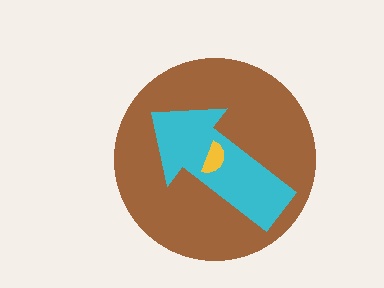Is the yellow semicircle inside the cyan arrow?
Yes.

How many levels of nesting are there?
3.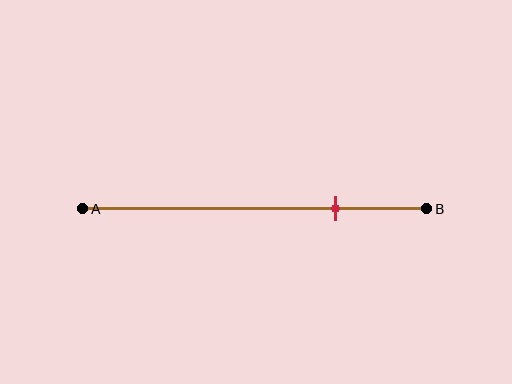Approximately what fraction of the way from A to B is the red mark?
The red mark is approximately 75% of the way from A to B.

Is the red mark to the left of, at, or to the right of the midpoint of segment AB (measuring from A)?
The red mark is to the right of the midpoint of segment AB.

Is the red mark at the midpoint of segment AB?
No, the mark is at about 75% from A, not at the 50% midpoint.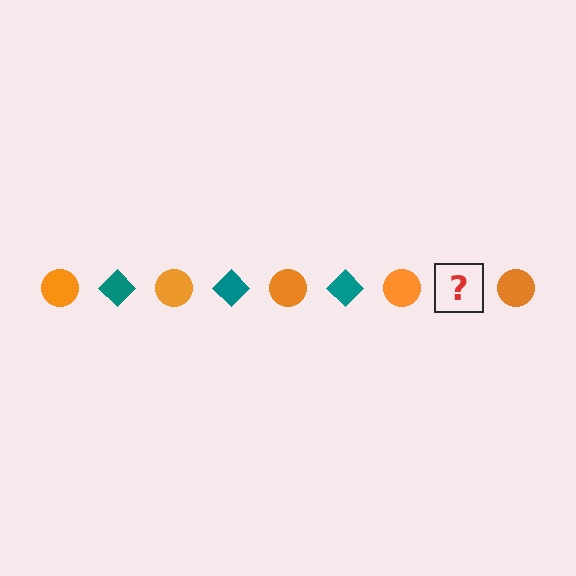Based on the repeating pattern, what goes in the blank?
The blank should be a teal diamond.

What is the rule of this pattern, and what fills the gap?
The rule is that the pattern alternates between orange circle and teal diamond. The gap should be filled with a teal diamond.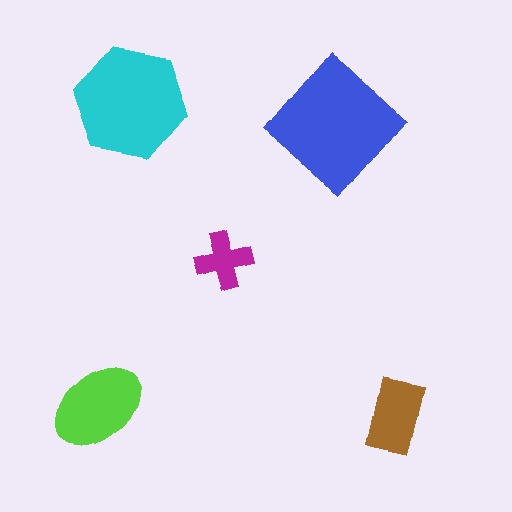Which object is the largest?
The blue diamond.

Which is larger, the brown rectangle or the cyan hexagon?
The cyan hexagon.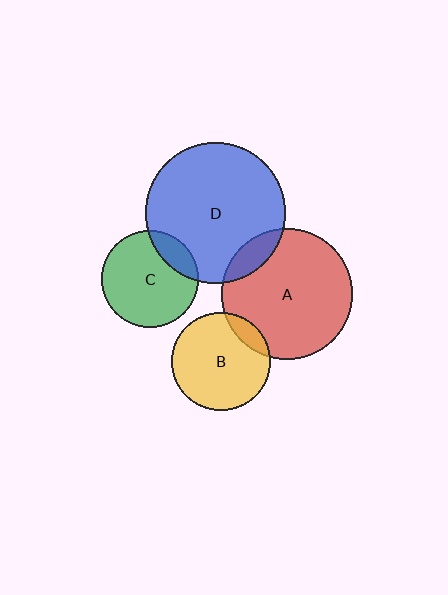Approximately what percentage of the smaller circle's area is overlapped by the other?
Approximately 10%.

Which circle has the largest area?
Circle D (blue).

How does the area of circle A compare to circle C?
Approximately 1.8 times.